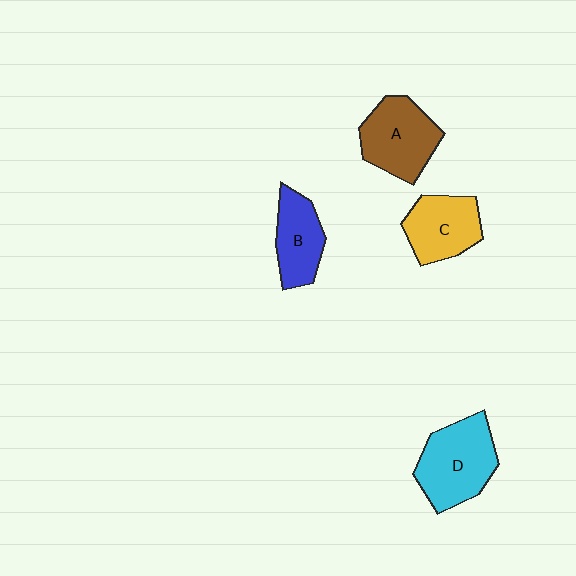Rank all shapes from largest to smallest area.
From largest to smallest: D (cyan), A (brown), C (yellow), B (blue).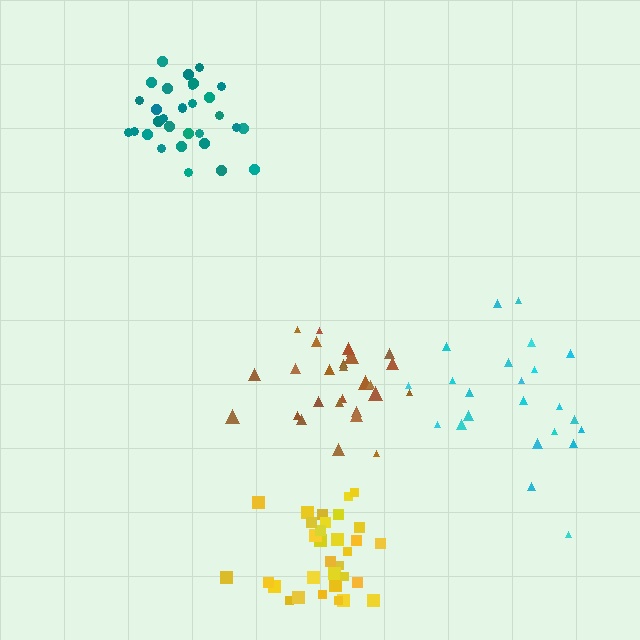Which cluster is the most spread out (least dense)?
Cyan.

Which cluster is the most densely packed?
Teal.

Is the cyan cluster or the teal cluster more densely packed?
Teal.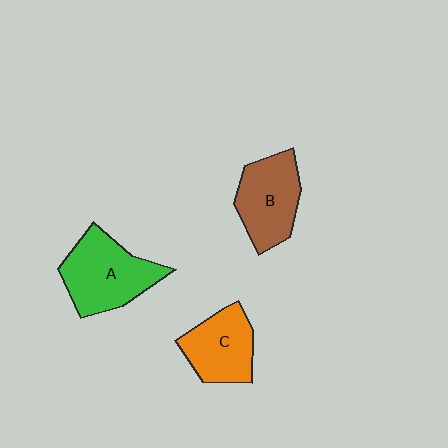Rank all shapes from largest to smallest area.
From largest to smallest: A (green), B (brown), C (orange).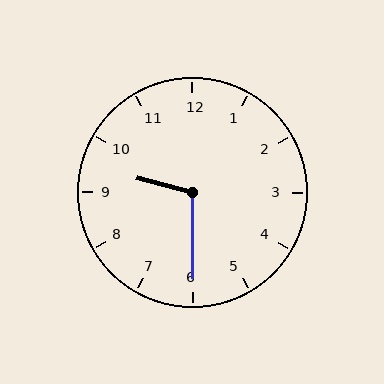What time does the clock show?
9:30.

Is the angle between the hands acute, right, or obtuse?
It is obtuse.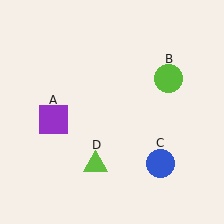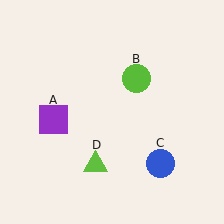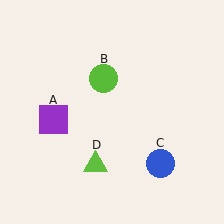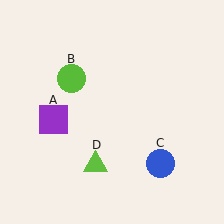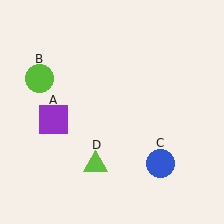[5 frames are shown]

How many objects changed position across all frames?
1 object changed position: lime circle (object B).